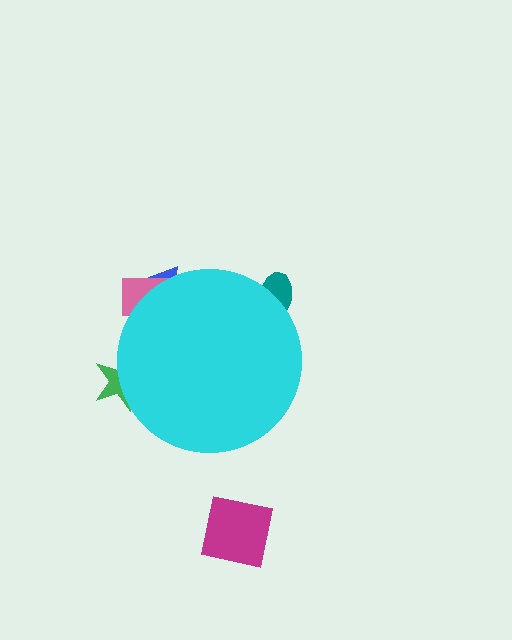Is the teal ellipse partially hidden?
Yes, the teal ellipse is partially hidden behind the cyan circle.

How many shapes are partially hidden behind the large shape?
4 shapes are partially hidden.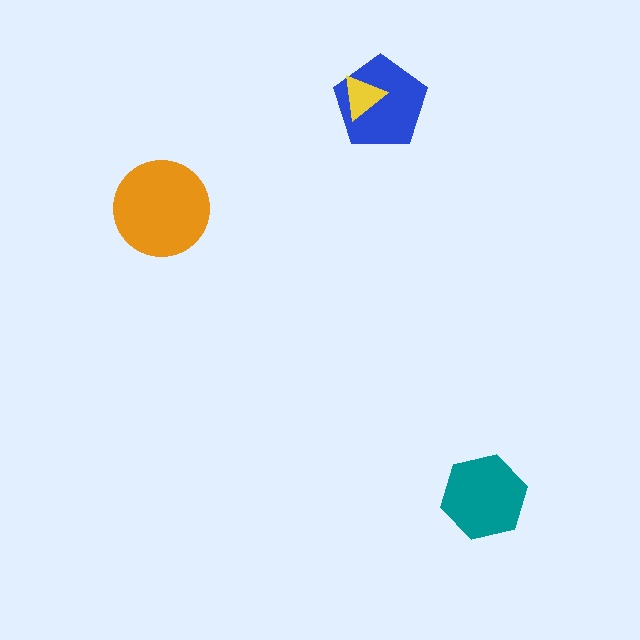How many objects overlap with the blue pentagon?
1 object overlaps with the blue pentagon.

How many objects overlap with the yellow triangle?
1 object overlaps with the yellow triangle.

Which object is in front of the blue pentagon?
The yellow triangle is in front of the blue pentagon.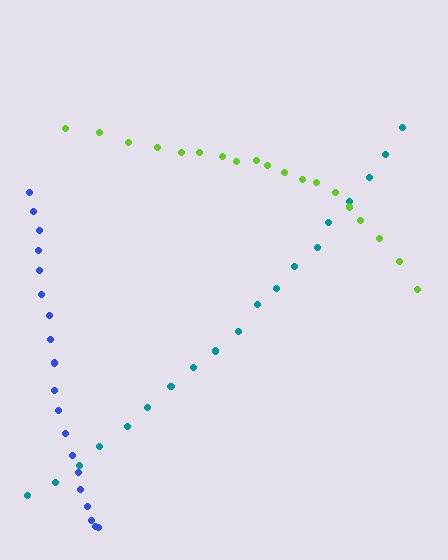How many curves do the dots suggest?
There are 3 distinct paths.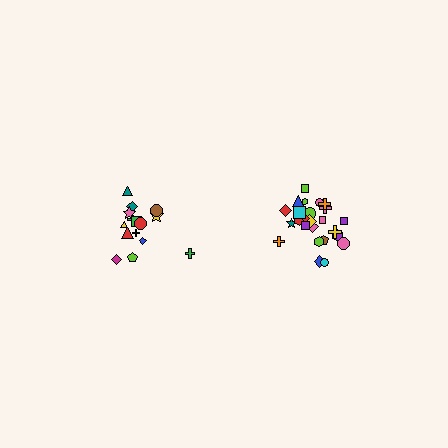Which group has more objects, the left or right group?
The right group.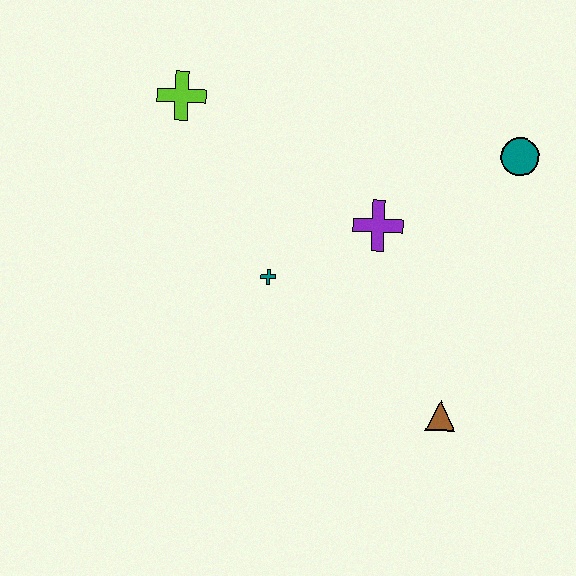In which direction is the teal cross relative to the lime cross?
The teal cross is below the lime cross.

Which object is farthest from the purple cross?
The lime cross is farthest from the purple cross.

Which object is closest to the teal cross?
The purple cross is closest to the teal cross.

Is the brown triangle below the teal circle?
Yes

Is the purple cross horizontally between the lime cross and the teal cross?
No